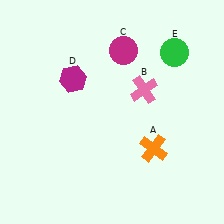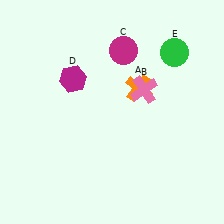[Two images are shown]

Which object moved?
The orange cross (A) moved up.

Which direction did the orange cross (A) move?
The orange cross (A) moved up.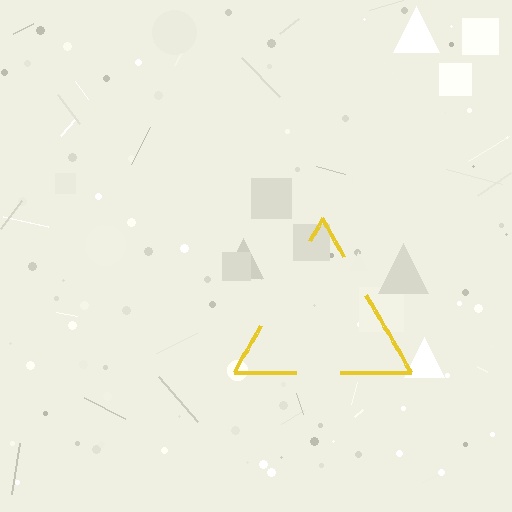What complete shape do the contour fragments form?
The contour fragments form a triangle.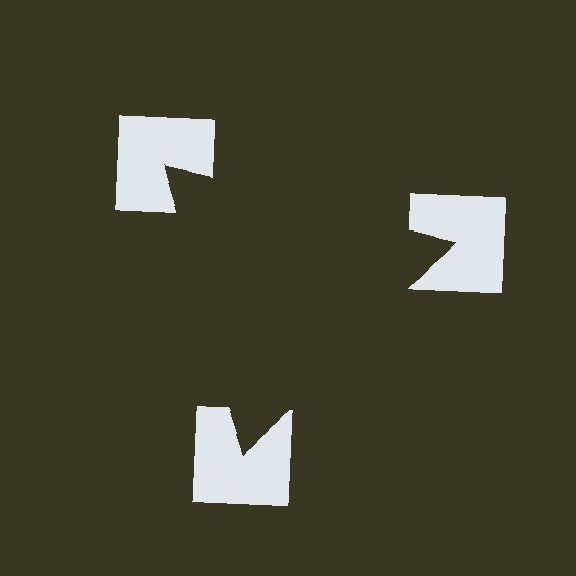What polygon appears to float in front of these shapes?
An illusory triangle — its edges are inferred from the aligned wedge cuts in the notched squares, not physically drawn.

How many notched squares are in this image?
There are 3 — one at each vertex of the illusory triangle.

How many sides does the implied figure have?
3 sides.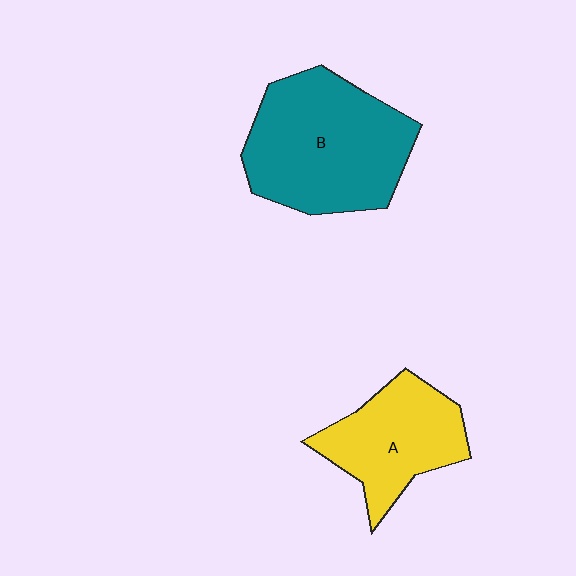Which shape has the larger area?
Shape B (teal).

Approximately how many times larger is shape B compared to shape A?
Approximately 1.5 times.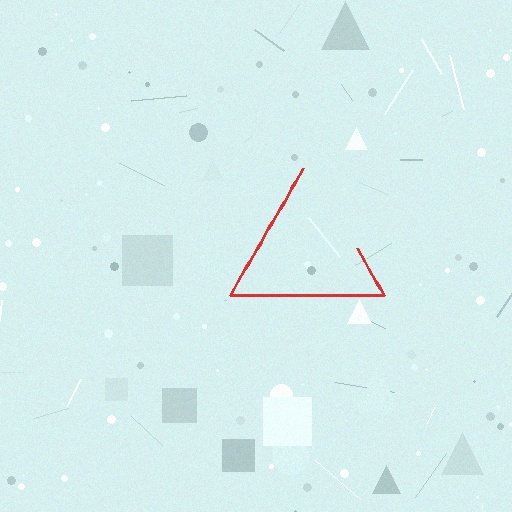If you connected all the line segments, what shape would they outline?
They would outline a triangle.